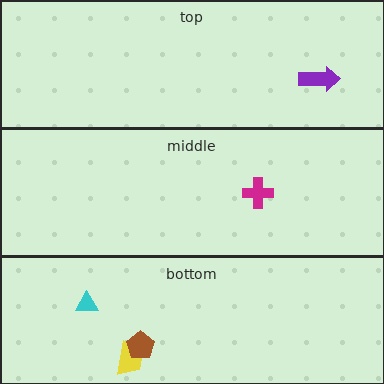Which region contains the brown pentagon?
The bottom region.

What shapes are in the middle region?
The magenta cross.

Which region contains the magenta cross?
The middle region.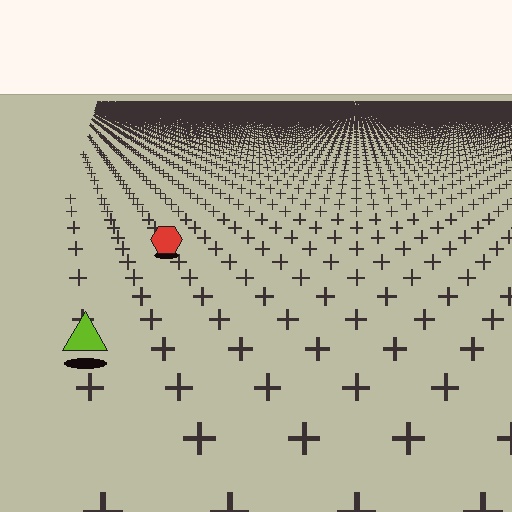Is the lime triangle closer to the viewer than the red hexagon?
Yes. The lime triangle is closer — you can tell from the texture gradient: the ground texture is coarser near it.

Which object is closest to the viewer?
The lime triangle is closest. The texture marks near it are larger and more spread out.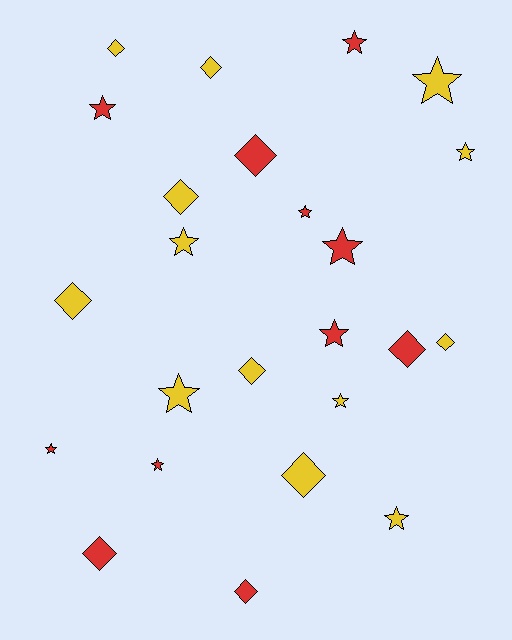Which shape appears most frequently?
Star, with 13 objects.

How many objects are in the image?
There are 24 objects.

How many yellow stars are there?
There are 6 yellow stars.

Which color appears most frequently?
Yellow, with 13 objects.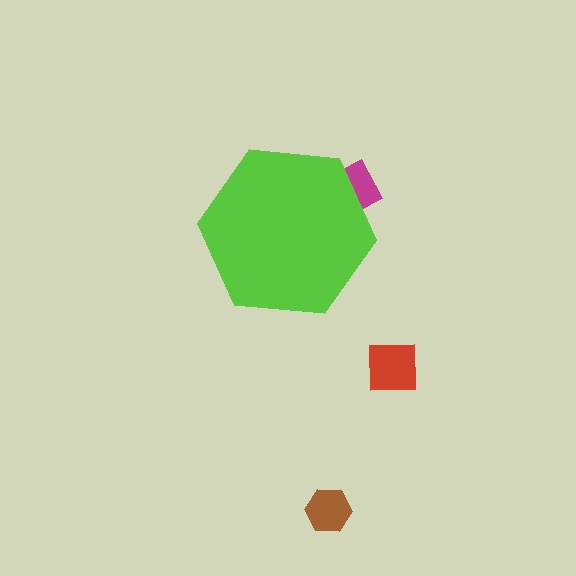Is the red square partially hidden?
No, the red square is fully visible.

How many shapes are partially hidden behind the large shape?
1 shape is partially hidden.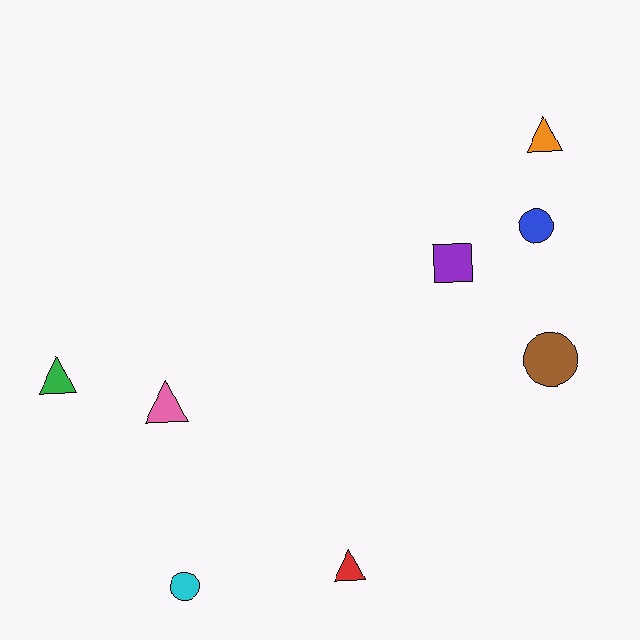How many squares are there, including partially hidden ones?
There is 1 square.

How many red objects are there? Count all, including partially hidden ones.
There is 1 red object.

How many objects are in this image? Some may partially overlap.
There are 8 objects.